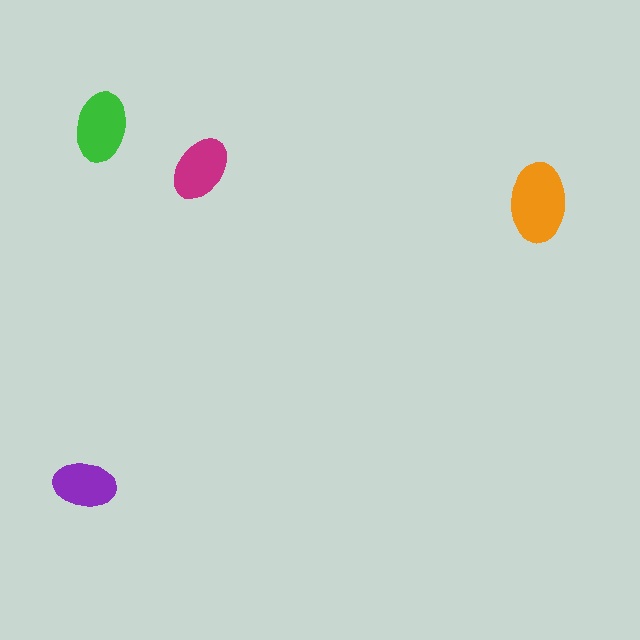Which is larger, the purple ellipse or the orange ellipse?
The orange one.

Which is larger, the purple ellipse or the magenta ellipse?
The magenta one.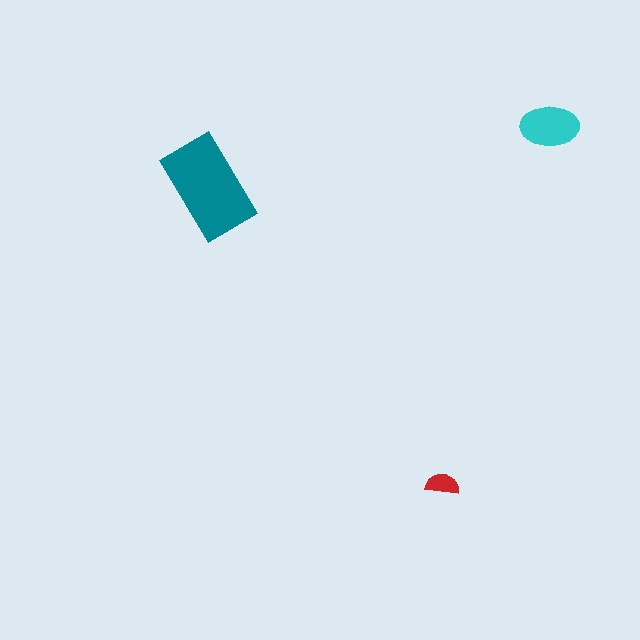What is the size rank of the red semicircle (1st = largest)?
3rd.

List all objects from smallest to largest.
The red semicircle, the cyan ellipse, the teal rectangle.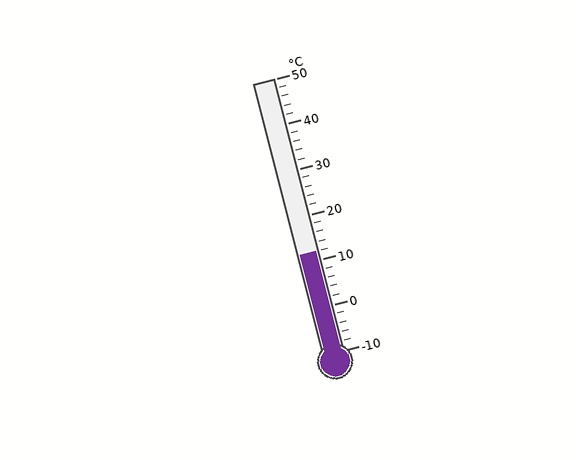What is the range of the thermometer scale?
The thermometer scale ranges from -10°C to 50°C.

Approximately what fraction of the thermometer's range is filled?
The thermometer is filled to approximately 35% of its range.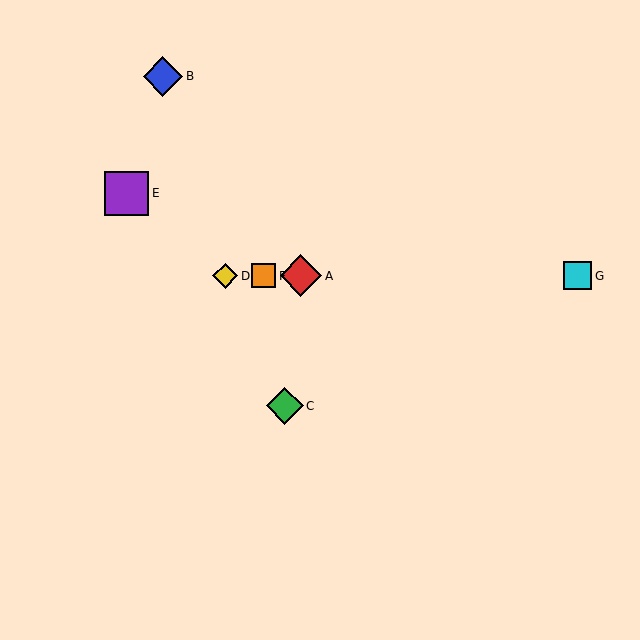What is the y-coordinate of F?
Object F is at y≈276.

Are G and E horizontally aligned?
No, G is at y≈276 and E is at y≈193.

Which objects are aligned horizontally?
Objects A, D, F, G are aligned horizontally.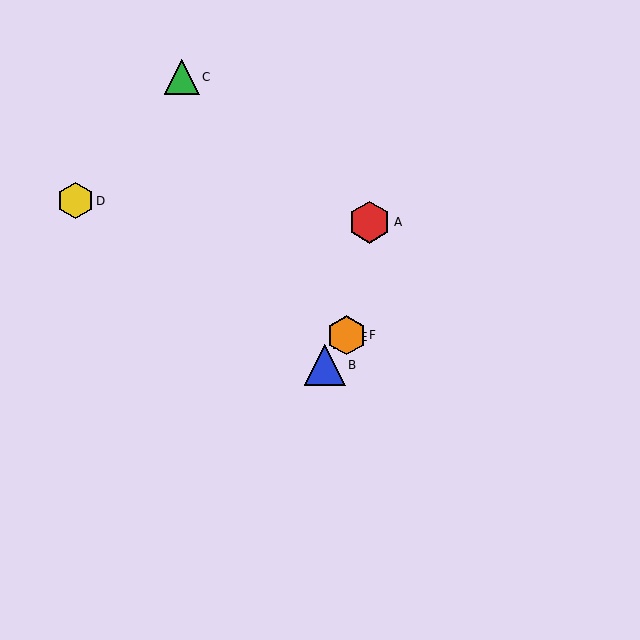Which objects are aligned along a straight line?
Objects B, E, F are aligned along a straight line.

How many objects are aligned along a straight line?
3 objects (B, E, F) are aligned along a straight line.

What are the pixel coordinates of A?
Object A is at (370, 222).